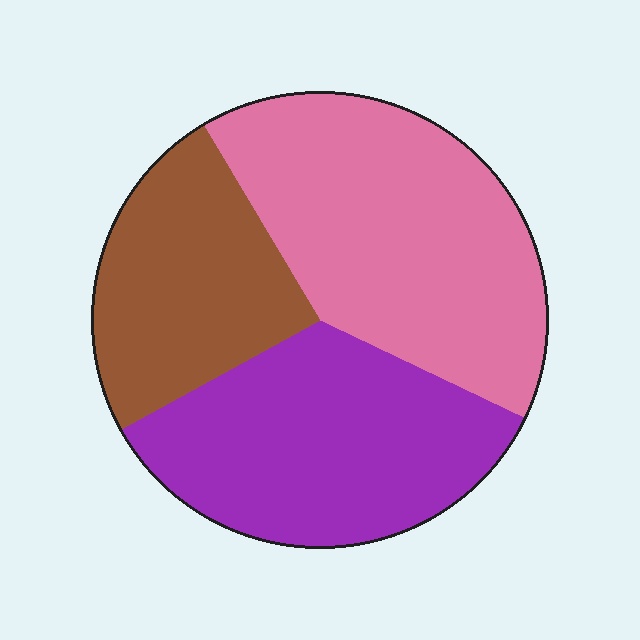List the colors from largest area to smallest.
From largest to smallest: pink, purple, brown.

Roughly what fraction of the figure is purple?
Purple takes up about one third (1/3) of the figure.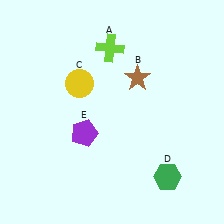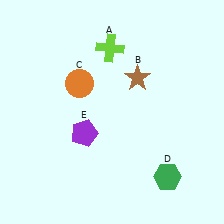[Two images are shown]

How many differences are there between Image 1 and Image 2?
There is 1 difference between the two images.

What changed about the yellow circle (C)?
In Image 1, C is yellow. In Image 2, it changed to orange.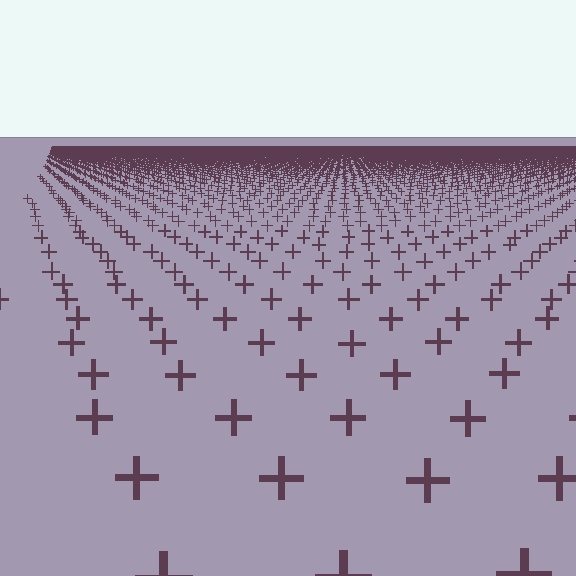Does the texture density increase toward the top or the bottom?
Density increases toward the top.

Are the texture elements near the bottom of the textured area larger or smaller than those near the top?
Larger. Near the bottom, elements are closer to the viewer and appear at a bigger on-screen size.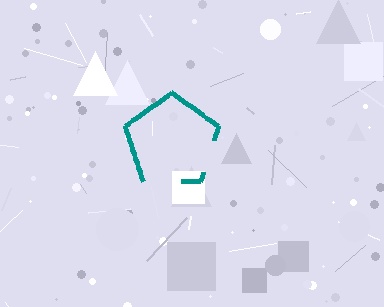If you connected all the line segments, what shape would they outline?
They would outline a pentagon.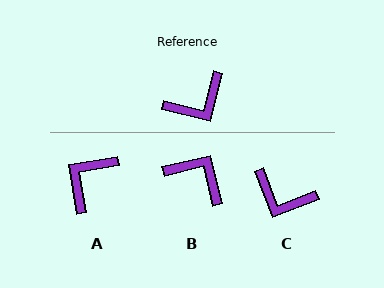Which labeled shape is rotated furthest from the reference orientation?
A, about 156 degrees away.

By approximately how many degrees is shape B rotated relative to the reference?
Approximately 117 degrees counter-clockwise.